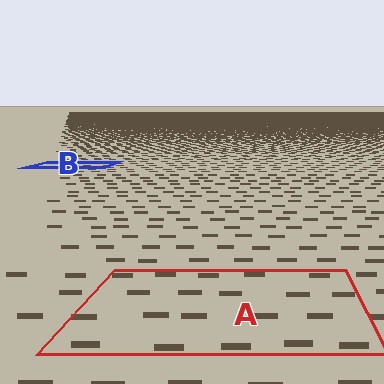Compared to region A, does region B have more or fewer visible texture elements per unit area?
Region B has more texture elements per unit area — they are packed more densely because it is farther away.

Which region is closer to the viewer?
Region A is closer. The texture elements there are larger and more spread out.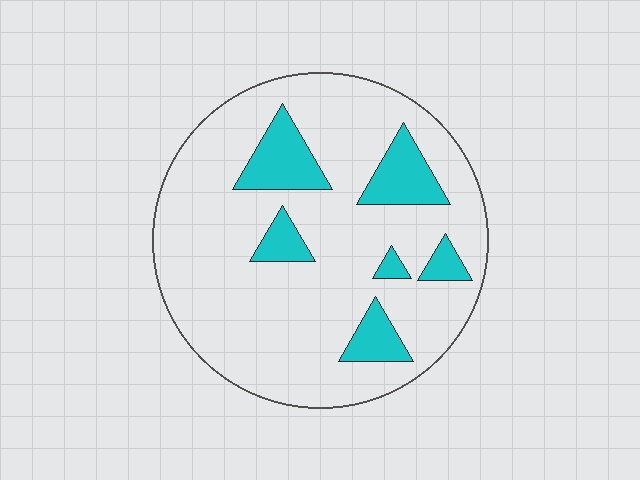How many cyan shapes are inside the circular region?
6.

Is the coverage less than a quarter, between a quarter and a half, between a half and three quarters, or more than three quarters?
Less than a quarter.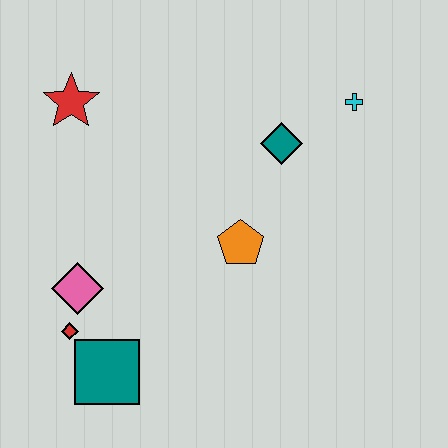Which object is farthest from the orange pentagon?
The red star is farthest from the orange pentagon.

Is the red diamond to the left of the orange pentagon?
Yes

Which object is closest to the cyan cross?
The teal diamond is closest to the cyan cross.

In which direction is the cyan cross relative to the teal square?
The cyan cross is above the teal square.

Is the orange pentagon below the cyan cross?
Yes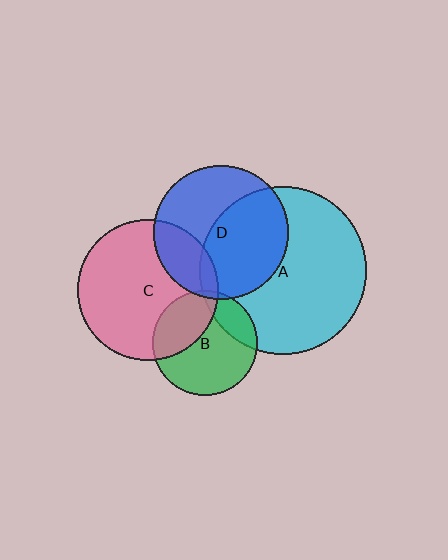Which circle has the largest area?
Circle A (cyan).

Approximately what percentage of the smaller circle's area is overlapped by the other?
Approximately 20%.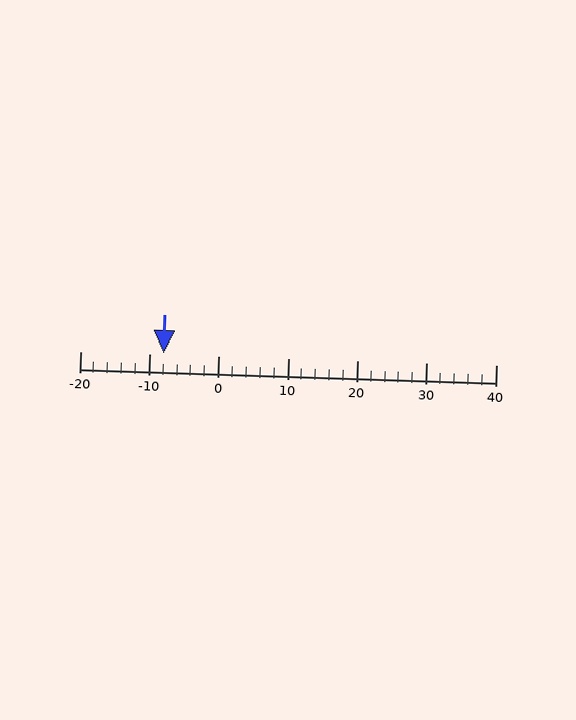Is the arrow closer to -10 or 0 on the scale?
The arrow is closer to -10.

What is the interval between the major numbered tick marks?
The major tick marks are spaced 10 units apart.